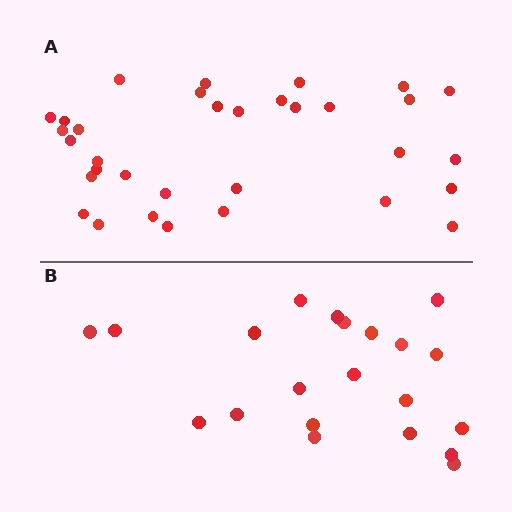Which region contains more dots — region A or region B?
Region A (the top region) has more dots.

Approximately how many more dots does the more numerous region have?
Region A has roughly 12 or so more dots than region B.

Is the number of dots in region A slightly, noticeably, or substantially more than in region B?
Region A has substantially more. The ratio is roughly 1.6 to 1.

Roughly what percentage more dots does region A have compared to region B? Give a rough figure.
About 55% more.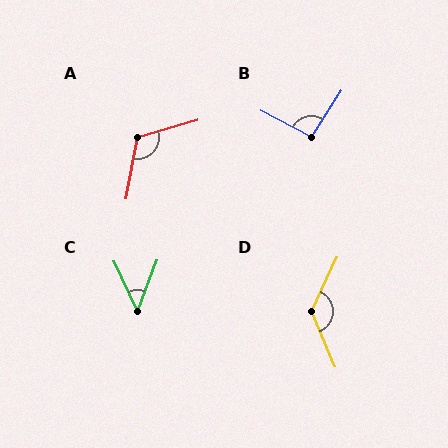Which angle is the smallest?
C, at approximately 45 degrees.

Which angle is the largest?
D, at approximately 132 degrees.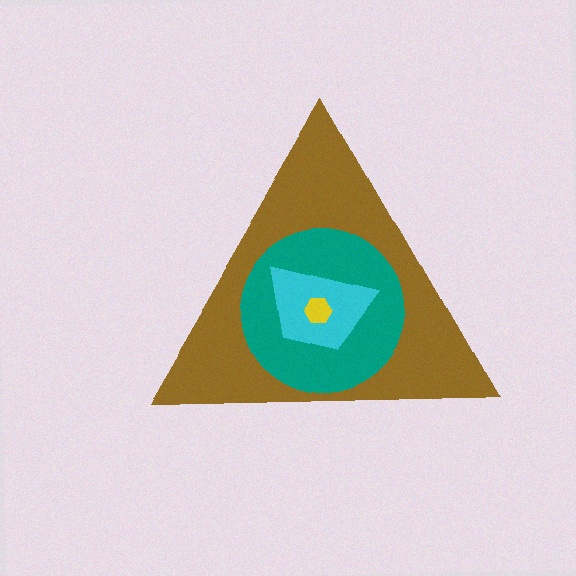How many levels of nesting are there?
4.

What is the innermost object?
The yellow hexagon.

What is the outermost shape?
The brown triangle.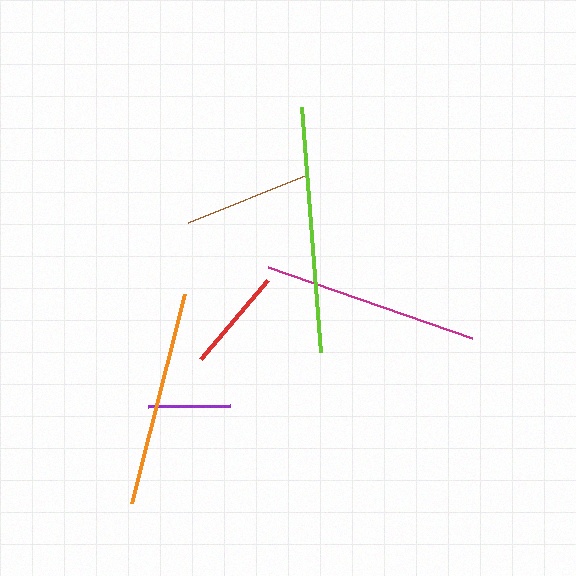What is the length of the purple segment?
The purple segment is approximately 82 pixels long.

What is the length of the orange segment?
The orange segment is approximately 215 pixels long.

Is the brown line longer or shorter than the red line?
The brown line is longer than the red line.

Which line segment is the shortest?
The purple line is the shortest at approximately 82 pixels.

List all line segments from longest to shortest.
From longest to shortest: lime, orange, magenta, brown, red, purple.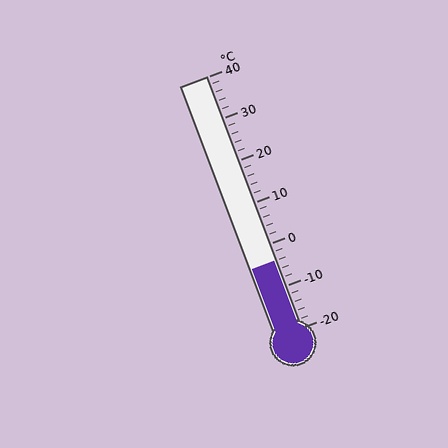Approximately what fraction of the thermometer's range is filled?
The thermometer is filled to approximately 25% of its range.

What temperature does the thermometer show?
The thermometer shows approximately -4°C.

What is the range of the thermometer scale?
The thermometer scale ranges from -20°C to 40°C.